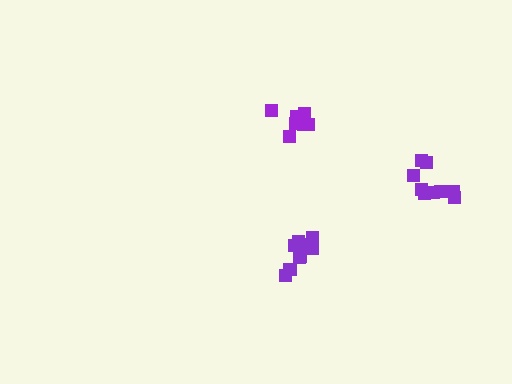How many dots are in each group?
Group 1: 9 dots, Group 2: 9 dots, Group 3: 7 dots (25 total).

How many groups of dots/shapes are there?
There are 3 groups.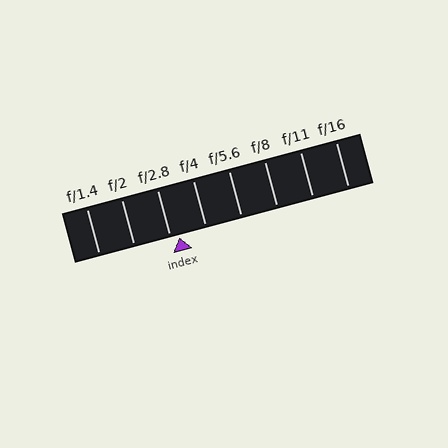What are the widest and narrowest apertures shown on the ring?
The widest aperture shown is f/1.4 and the narrowest is f/16.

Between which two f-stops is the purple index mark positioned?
The index mark is between f/2.8 and f/4.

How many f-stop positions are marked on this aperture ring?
There are 8 f-stop positions marked.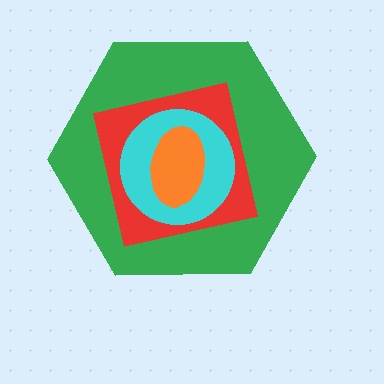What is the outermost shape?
The green hexagon.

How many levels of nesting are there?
4.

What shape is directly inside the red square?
The cyan circle.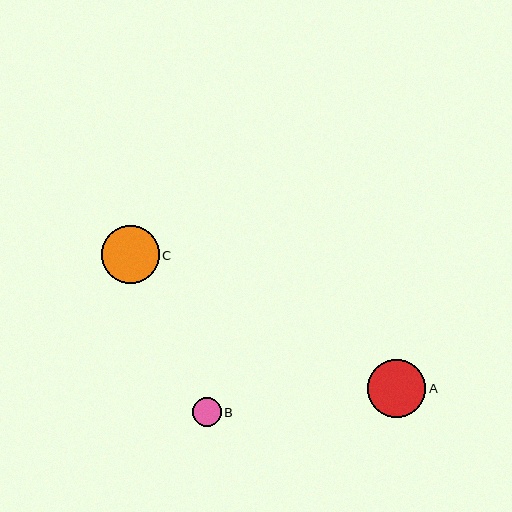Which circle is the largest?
Circle C is the largest with a size of approximately 58 pixels.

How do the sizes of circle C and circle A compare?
Circle C and circle A are approximately the same size.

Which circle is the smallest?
Circle B is the smallest with a size of approximately 29 pixels.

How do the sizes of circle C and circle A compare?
Circle C and circle A are approximately the same size.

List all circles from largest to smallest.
From largest to smallest: C, A, B.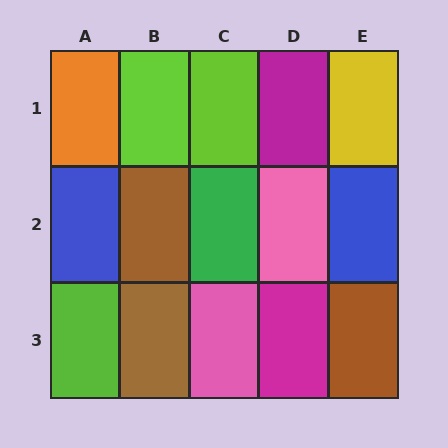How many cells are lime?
3 cells are lime.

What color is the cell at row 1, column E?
Yellow.